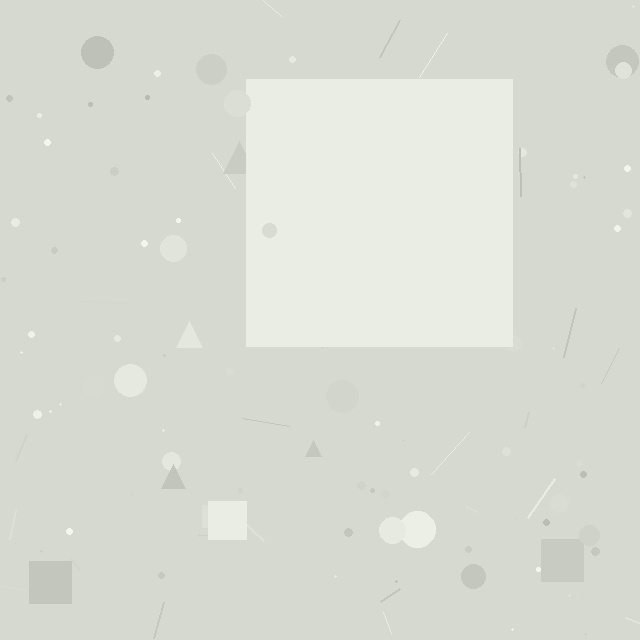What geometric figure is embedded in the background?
A square is embedded in the background.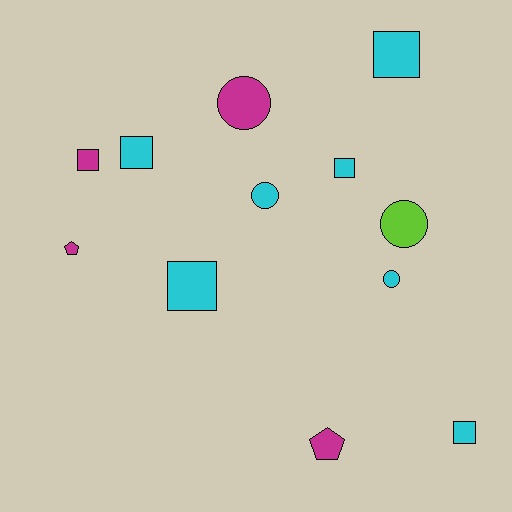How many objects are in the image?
There are 12 objects.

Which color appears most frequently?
Cyan, with 7 objects.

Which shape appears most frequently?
Square, with 6 objects.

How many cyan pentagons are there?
There are no cyan pentagons.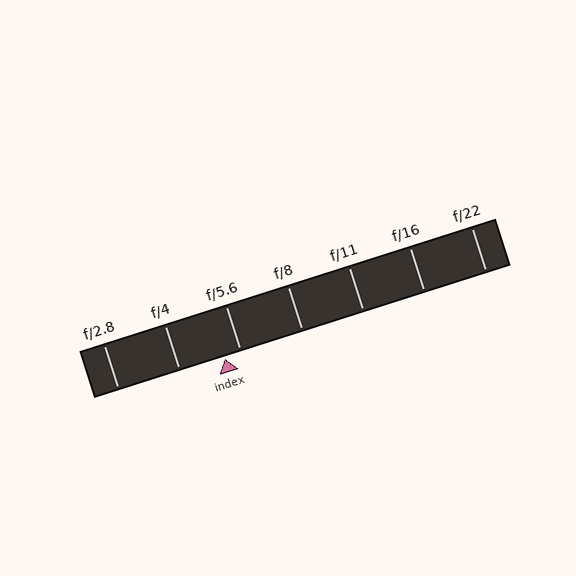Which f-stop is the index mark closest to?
The index mark is closest to f/5.6.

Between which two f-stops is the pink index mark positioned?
The index mark is between f/4 and f/5.6.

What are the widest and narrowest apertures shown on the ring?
The widest aperture shown is f/2.8 and the narrowest is f/22.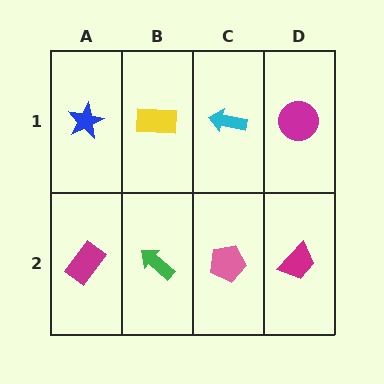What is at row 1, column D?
A magenta circle.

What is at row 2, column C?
A pink pentagon.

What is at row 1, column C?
A cyan arrow.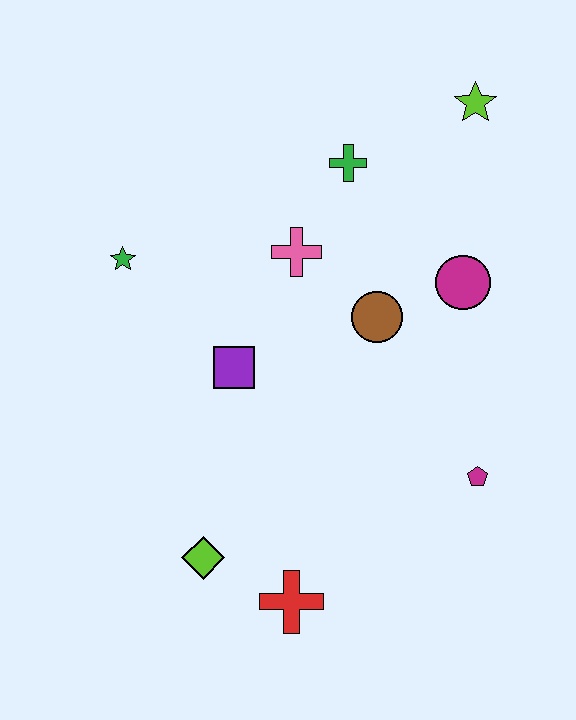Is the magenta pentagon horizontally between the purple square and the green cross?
No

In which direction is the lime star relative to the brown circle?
The lime star is above the brown circle.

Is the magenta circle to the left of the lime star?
Yes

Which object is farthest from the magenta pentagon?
The green star is farthest from the magenta pentagon.